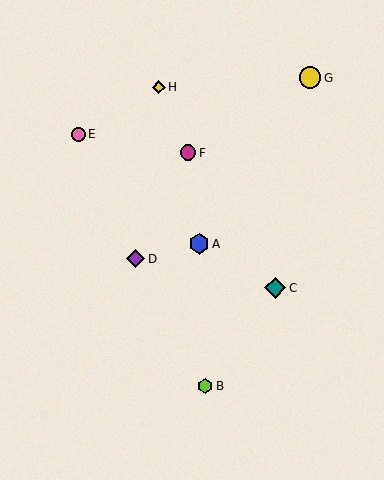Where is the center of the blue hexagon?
The center of the blue hexagon is at (199, 244).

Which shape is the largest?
The yellow circle (labeled G) is the largest.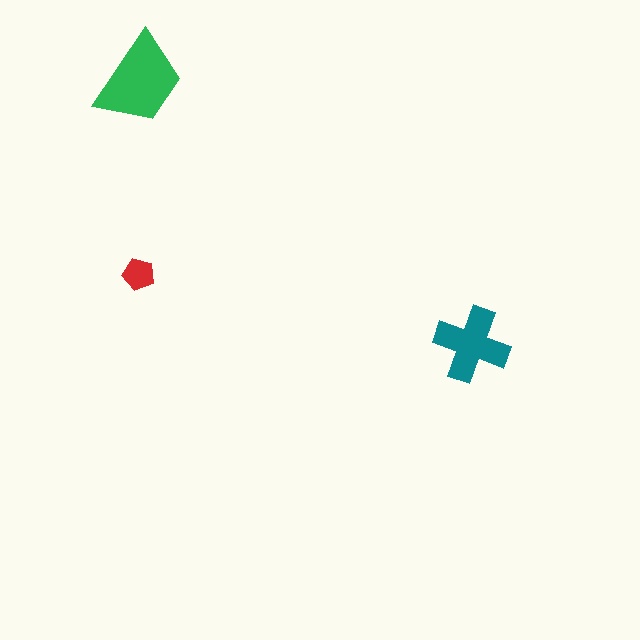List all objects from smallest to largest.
The red pentagon, the teal cross, the green trapezoid.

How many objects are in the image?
There are 3 objects in the image.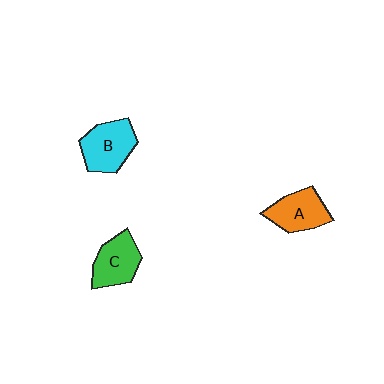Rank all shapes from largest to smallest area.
From largest to smallest: B (cyan), A (orange), C (green).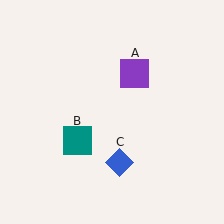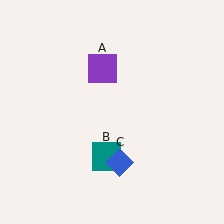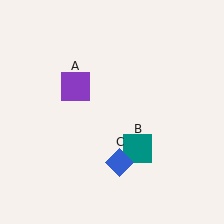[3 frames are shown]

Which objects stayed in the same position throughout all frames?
Blue diamond (object C) remained stationary.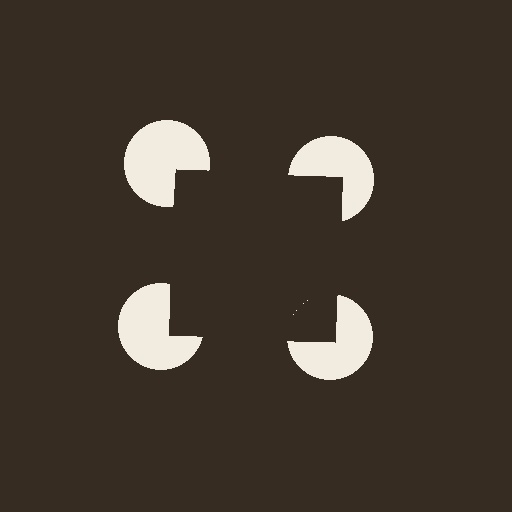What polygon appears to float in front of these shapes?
An illusory square — its edges are inferred from the aligned wedge cuts in the pac-man discs, not physically drawn.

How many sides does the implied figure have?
4 sides.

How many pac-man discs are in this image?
There are 4 — one at each vertex of the illusory square.